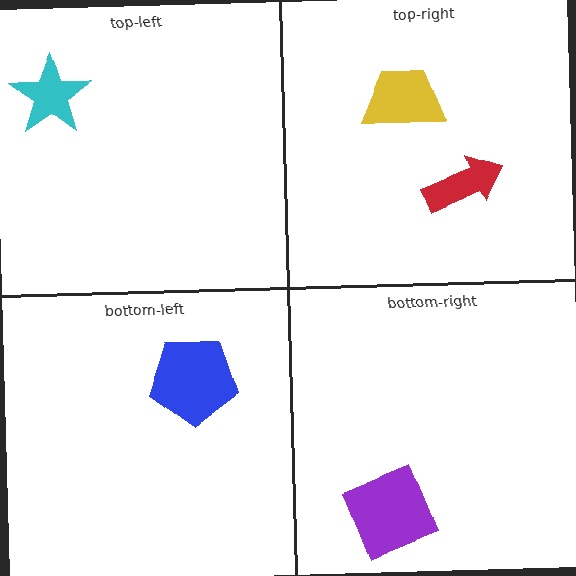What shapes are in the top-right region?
The yellow trapezoid, the red arrow.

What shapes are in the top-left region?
The cyan star.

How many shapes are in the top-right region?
2.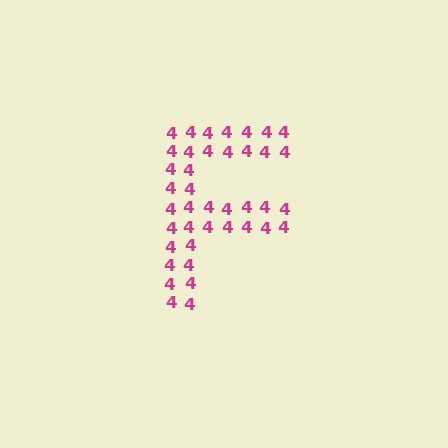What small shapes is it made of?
It is made of small digit 4's.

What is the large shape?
The large shape is the letter F.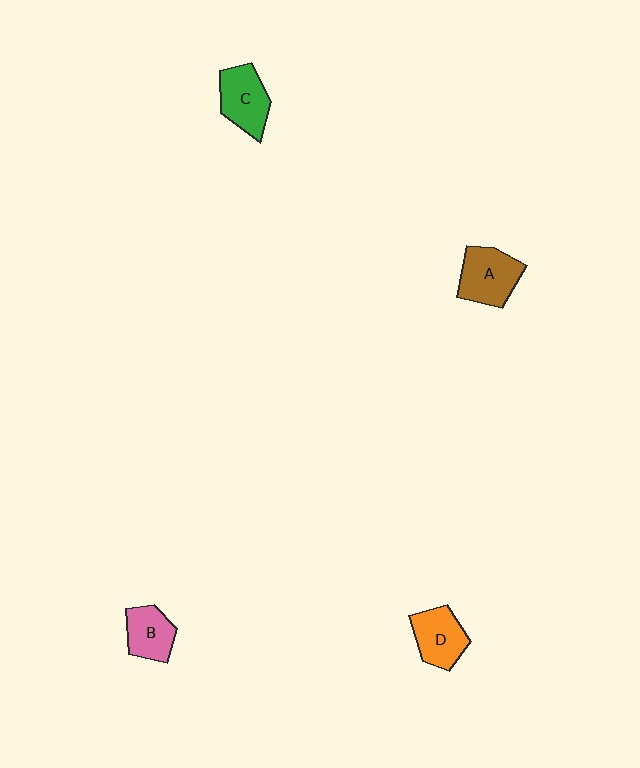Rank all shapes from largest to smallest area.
From largest to smallest: A (brown), C (green), D (orange), B (pink).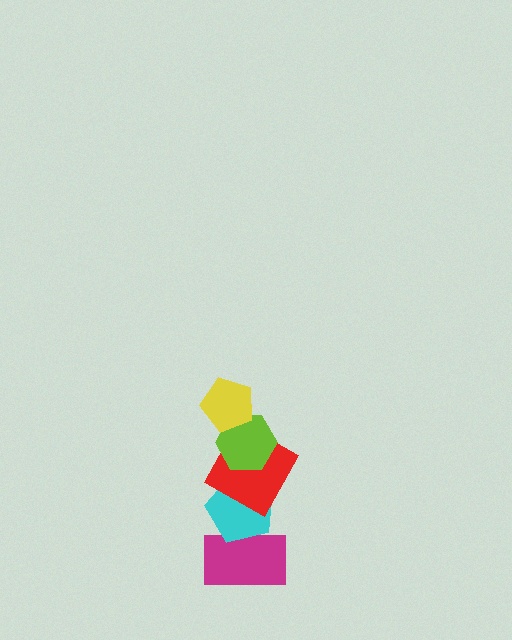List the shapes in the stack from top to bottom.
From top to bottom: the yellow pentagon, the lime hexagon, the red square, the cyan pentagon, the magenta rectangle.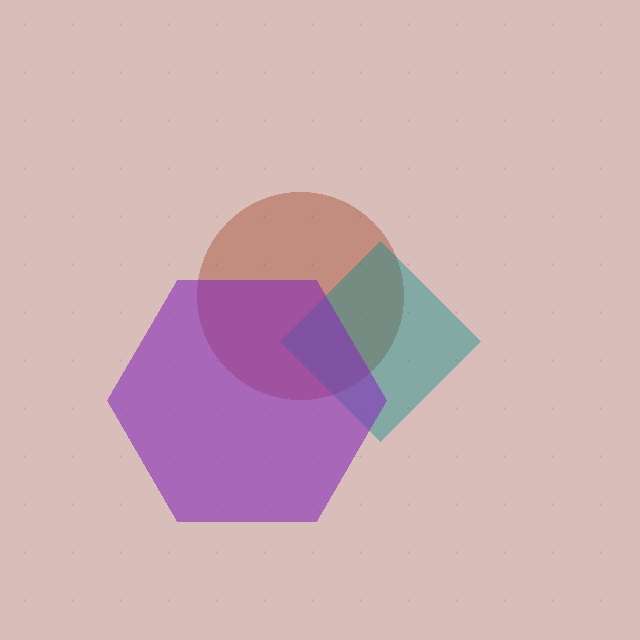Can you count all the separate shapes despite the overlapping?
Yes, there are 3 separate shapes.